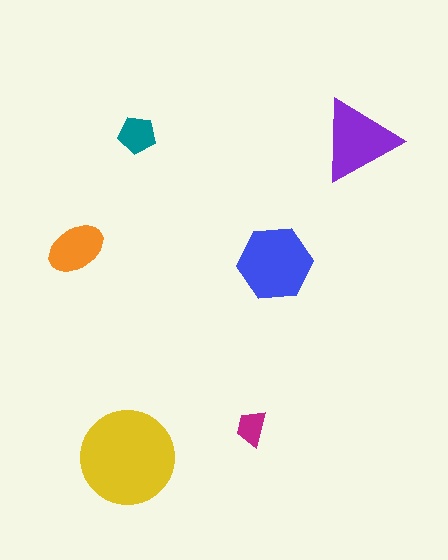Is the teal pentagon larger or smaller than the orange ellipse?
Smaller.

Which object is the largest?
The yellow circle.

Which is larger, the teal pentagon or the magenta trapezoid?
The teal pentagon.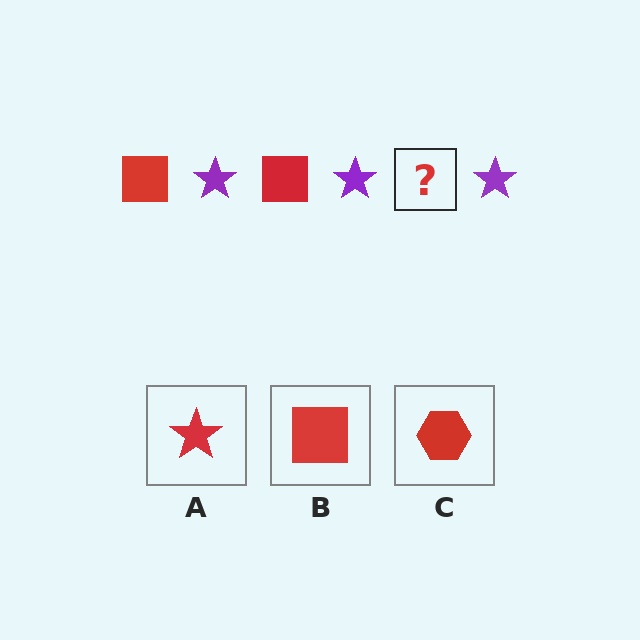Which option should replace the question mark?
Option B.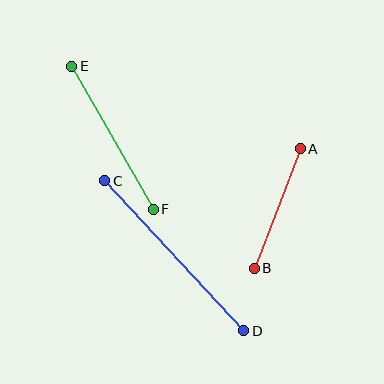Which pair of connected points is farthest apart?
Points C and D are farthest apart.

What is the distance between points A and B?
The distance is approximately 128 pixels.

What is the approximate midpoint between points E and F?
The midpoint is at approximately (112, 138) pixels.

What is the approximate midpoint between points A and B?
The midpoint is at approximately (277, 208) pixels.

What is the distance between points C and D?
The distance is approximately 205 pixels.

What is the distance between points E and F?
The distance is approximately 165 pixels.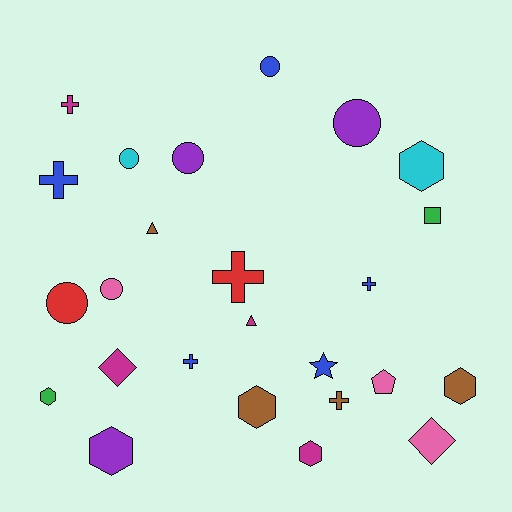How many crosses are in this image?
There are 6 crosses.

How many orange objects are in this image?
There are no orange objects.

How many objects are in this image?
There are 25 objects.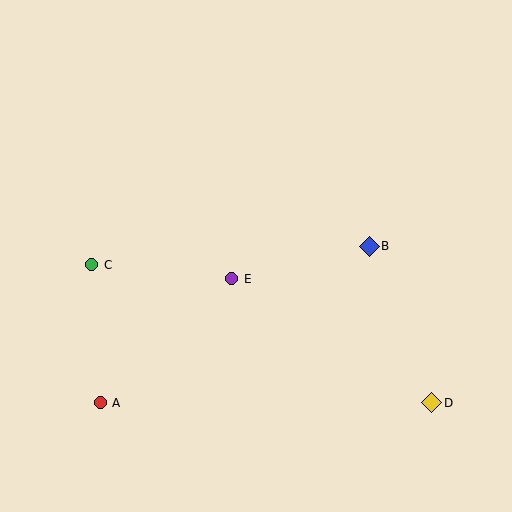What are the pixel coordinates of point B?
Point B is at (369, 246).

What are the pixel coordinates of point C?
Point C is at (92, 265).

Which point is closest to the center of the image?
Point E at (232, 279) is closest to the center.